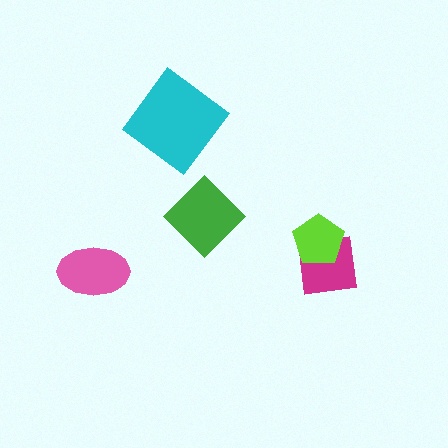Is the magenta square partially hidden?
Yes, it is partially covered by another shape.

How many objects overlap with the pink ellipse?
0 objects overlap with the pink ellipse.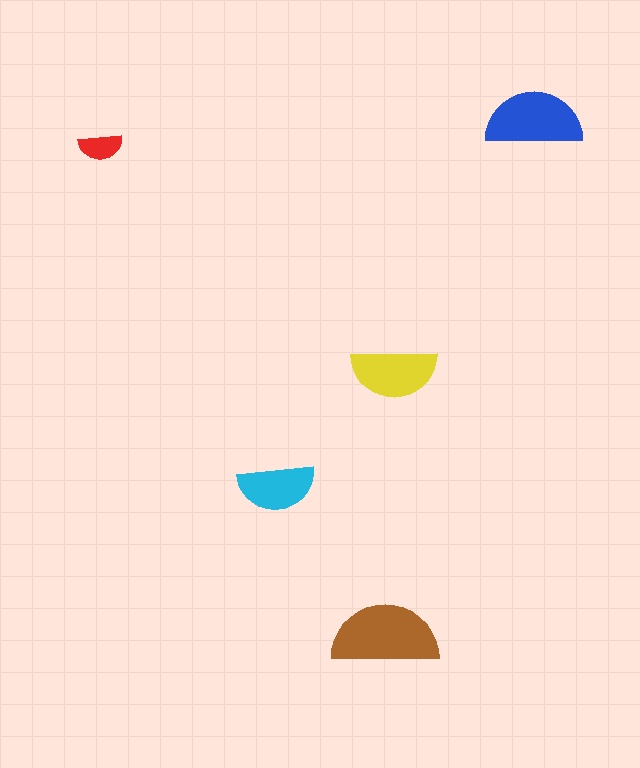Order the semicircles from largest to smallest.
the brown one, the blue one, the yellow one, the cyan one, the red one.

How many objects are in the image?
There are 5 objects in the image.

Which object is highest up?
The blue semicircle is topmost.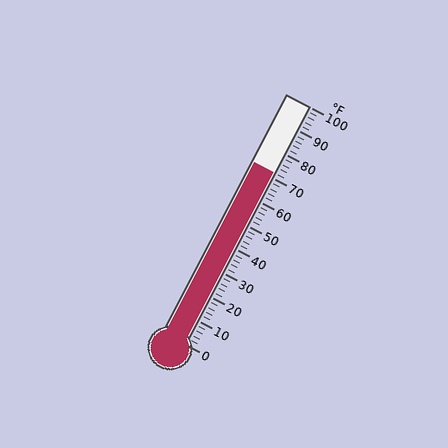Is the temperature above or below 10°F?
The temperature is above 10°F.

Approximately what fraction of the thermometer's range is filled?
The thermometer is filled to approximately 70% of its range.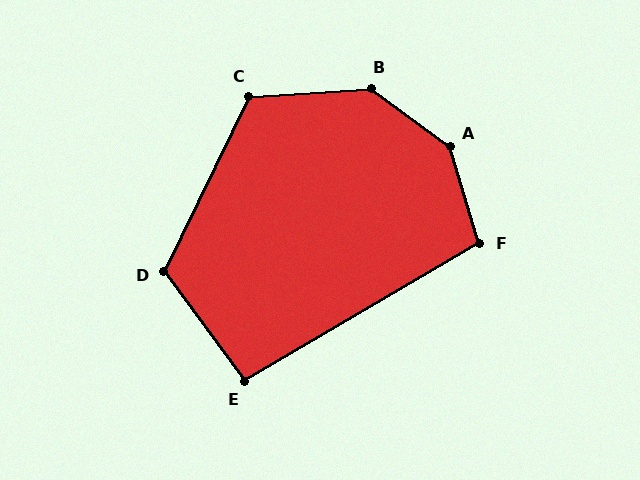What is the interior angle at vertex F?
Approximately 103 degrees (obtuse).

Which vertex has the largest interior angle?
A, at approximately 144 degrees.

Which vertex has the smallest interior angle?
E, at approximately 96 degrees.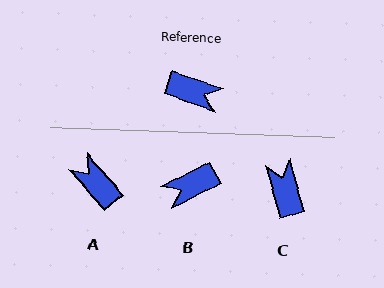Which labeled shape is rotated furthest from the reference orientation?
A, about 150 degrees away.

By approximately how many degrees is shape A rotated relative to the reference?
Approximately 150 degrees counter-clockwise.